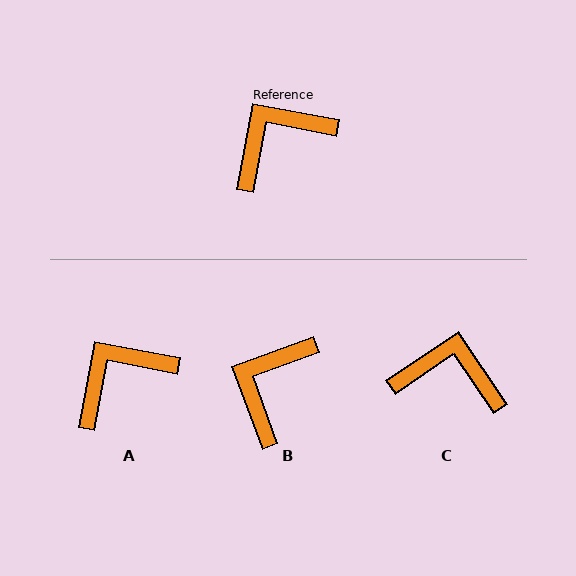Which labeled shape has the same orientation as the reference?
A.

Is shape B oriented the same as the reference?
No, it is off by about 31 degrees.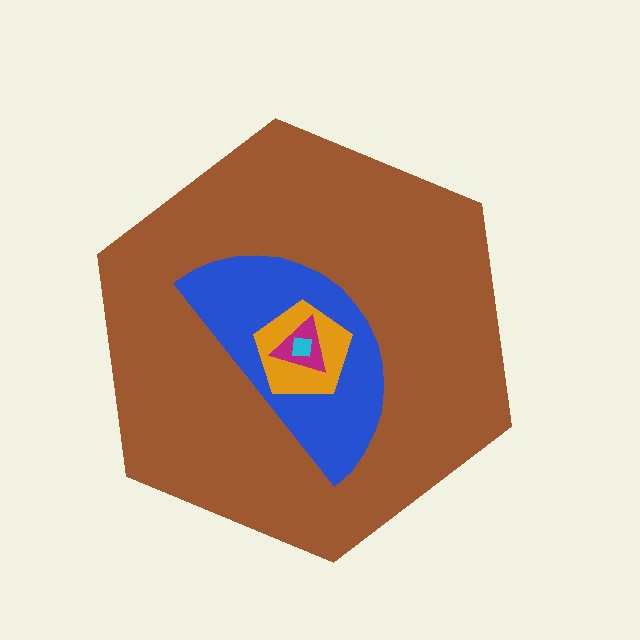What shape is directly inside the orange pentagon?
The magenta triangle.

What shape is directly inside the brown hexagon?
The blue semicircle.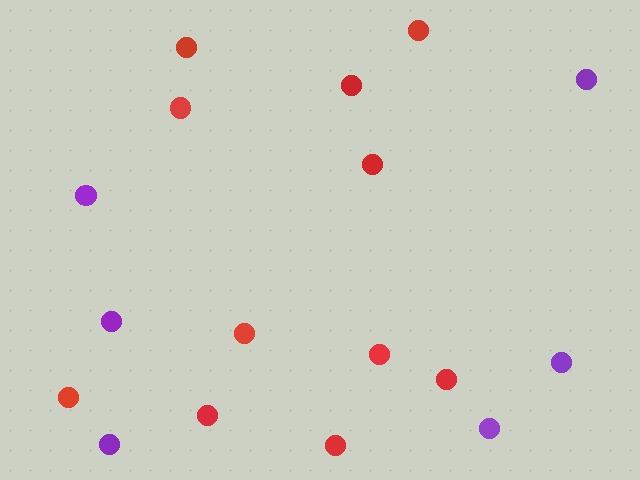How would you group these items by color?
There are 2 groups: one group of red circles (11) and one group of purple circles (6).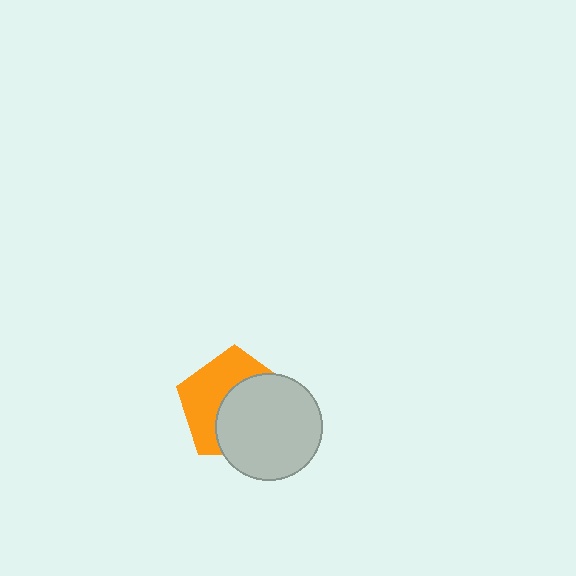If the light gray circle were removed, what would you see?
You would see the complete orange pentagon.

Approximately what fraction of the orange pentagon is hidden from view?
Roughly 54% of the orange pentagon is hidden behind the light gray circle.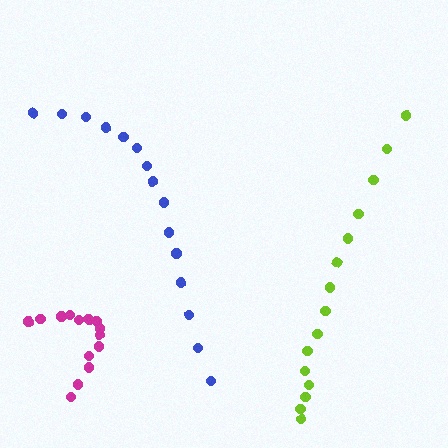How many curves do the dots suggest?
There are 3 distinct paths.